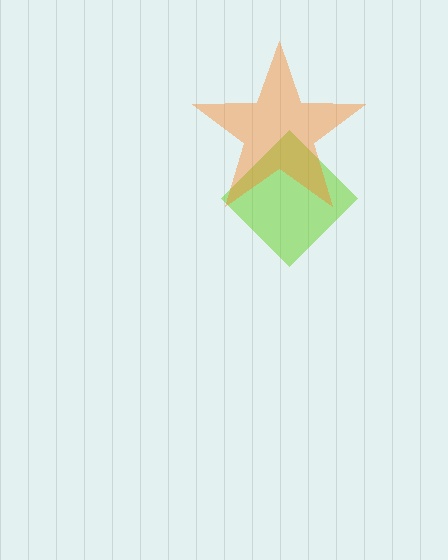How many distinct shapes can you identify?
There are 2 distinct shapes: a lime diamond, an orange star.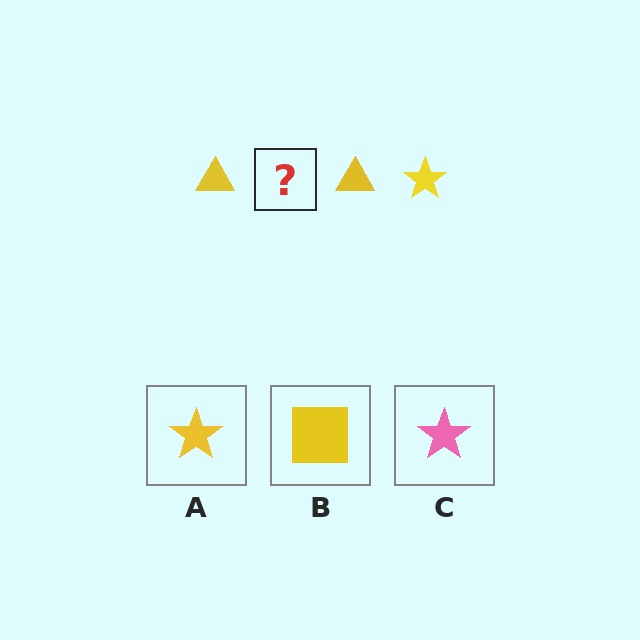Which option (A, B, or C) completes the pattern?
A.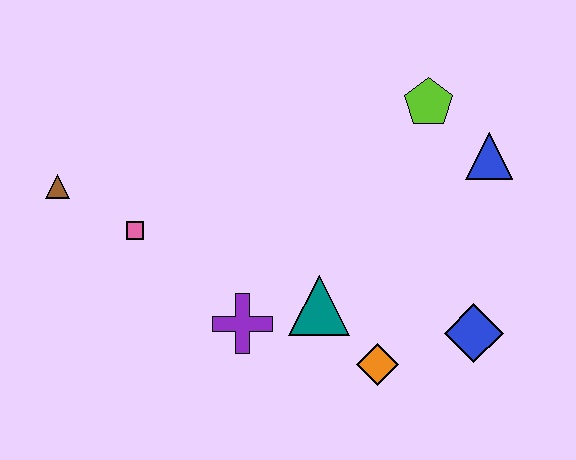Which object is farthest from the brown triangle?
The blue diamond is farthest from the brown triangle.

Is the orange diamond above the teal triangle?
No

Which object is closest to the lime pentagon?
The blue triangle is closest to the lime pentagon.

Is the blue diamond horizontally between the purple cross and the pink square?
No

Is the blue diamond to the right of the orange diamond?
Yes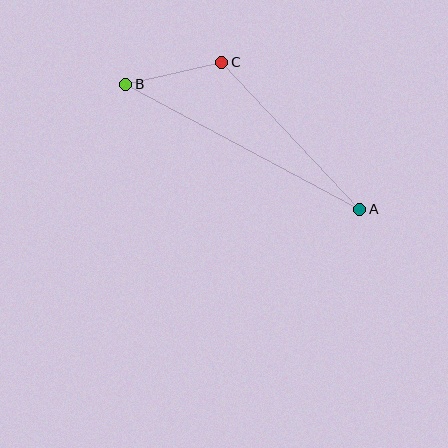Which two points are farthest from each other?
Points A and B are farthest from each other.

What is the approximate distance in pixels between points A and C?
The distance between A and C is approximately 202 pixels.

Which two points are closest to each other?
Points B and C are closest to each other.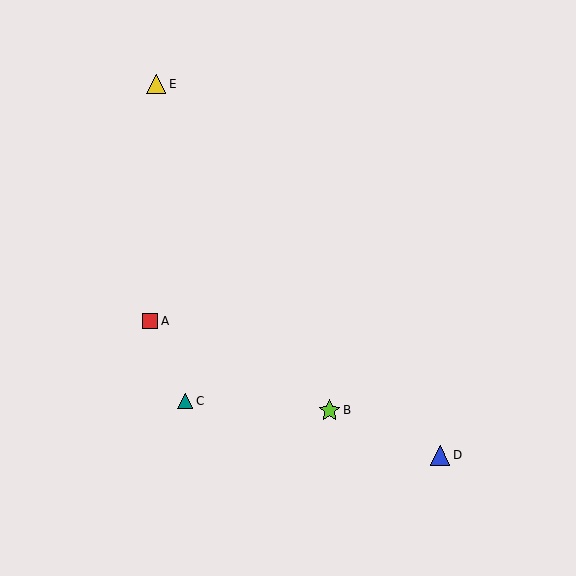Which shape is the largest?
The lime star (labeled B) is the largest.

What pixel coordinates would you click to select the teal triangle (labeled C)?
Click at (185, 401) to select the teal triangle C.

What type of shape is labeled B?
Shape B is a lime star.